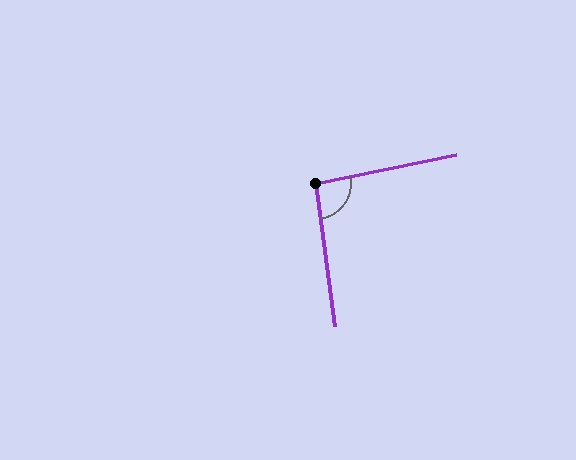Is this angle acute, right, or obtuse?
It is approximately a right angle.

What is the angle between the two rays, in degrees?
Approximately 94 degrees.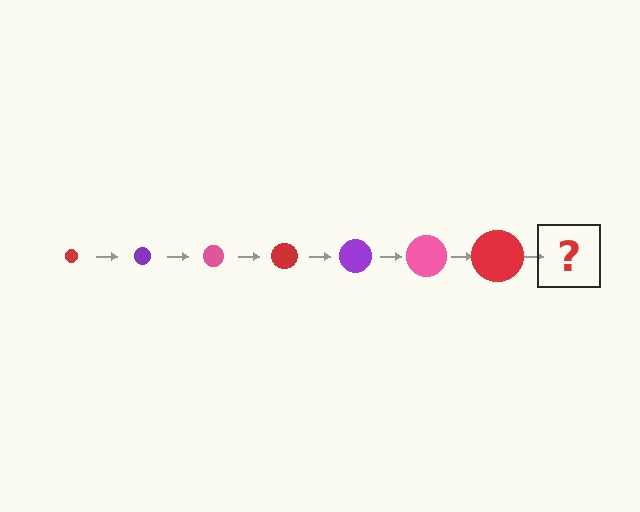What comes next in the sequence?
The next element should be a purple circle, larger than the previous one.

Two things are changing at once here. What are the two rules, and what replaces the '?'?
The two rules are that the circle grows larger each step and the color cycles through red, purple, and pink. The '?' should be a purple circle, larger than the previous one.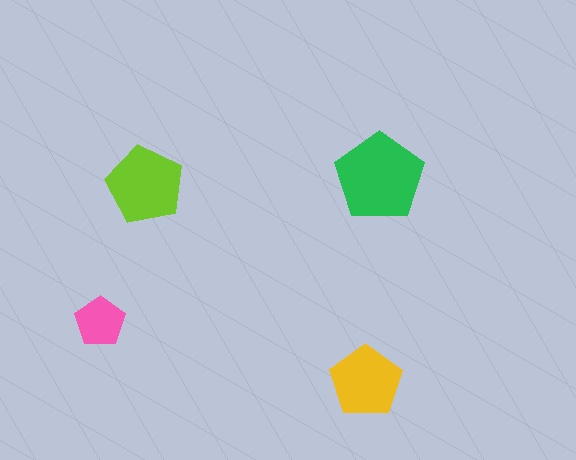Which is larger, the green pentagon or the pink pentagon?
The green one.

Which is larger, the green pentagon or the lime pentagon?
The green one.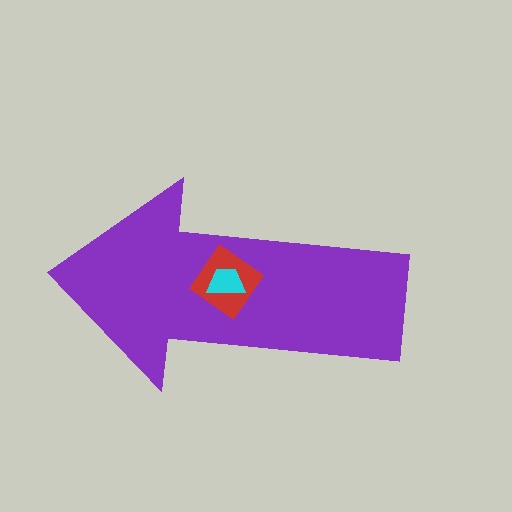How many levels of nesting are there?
3.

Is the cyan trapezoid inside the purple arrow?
Yes.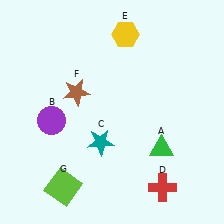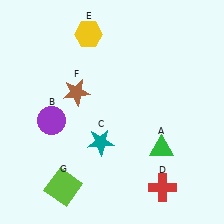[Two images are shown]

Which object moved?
The yellow hexagon (E) moved left.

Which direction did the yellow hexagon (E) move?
The yellow hexagon (E) moved left.